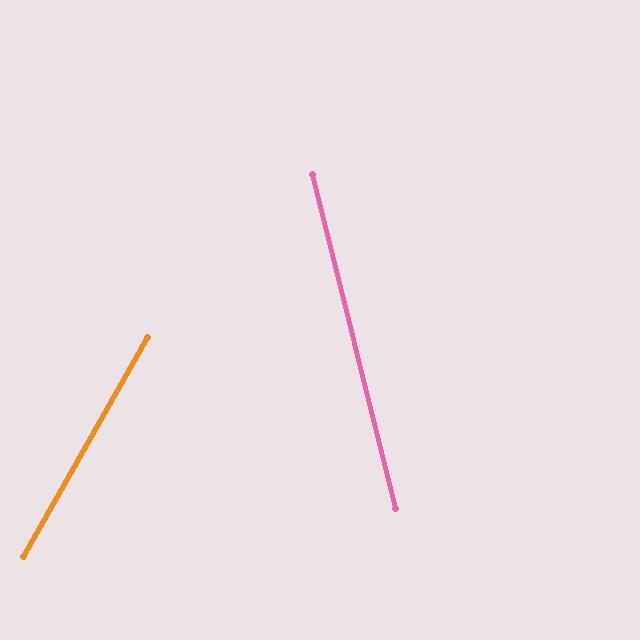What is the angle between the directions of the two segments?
Approximately 43 degrees.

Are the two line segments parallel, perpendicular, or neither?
Neither parallel nor perpendicular — they differ by about 43°.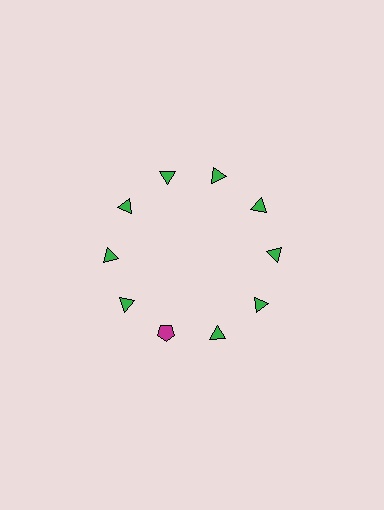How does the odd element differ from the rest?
It differs in both color (magenta instead of green) and shape (pentagon instead of triangle).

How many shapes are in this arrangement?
There are 10 shapes arranged in a ring pattern.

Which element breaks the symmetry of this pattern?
The magenta pentagon at roughly the 7 o'clock position breaks the symmetry. All other shapes are green triangles.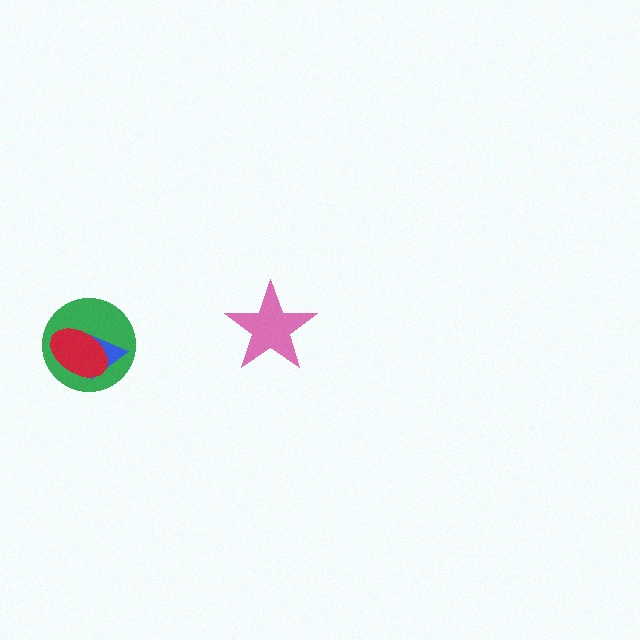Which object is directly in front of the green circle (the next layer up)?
The blue triangle is directly in front of the green circle.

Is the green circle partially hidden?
Yes, it is partially covered by another shape.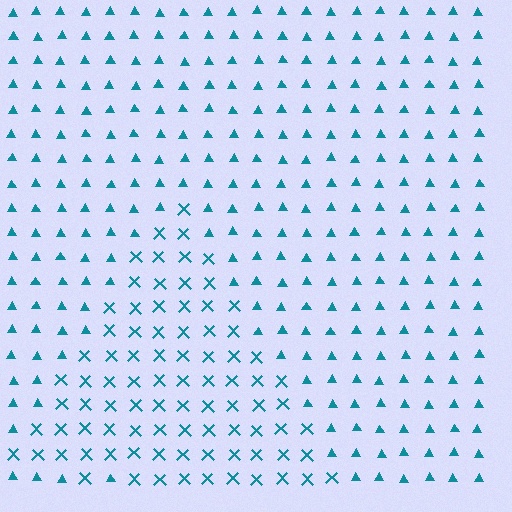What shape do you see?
I see a triangle.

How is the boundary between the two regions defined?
The boundary is defined by a change in element shape: X marks inside vs. triangles outside. All elements share the same color and spacing.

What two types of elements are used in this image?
The image uses X marks inside the triangle region and triangles outside it.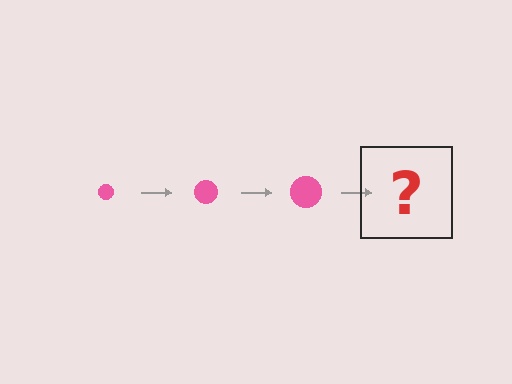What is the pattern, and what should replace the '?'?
The pattern is that the circle gets progressively larger each step. The '?' should be a pink circle, larger than the previous one.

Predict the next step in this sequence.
The next step is a pink circle, larger than the previous one.